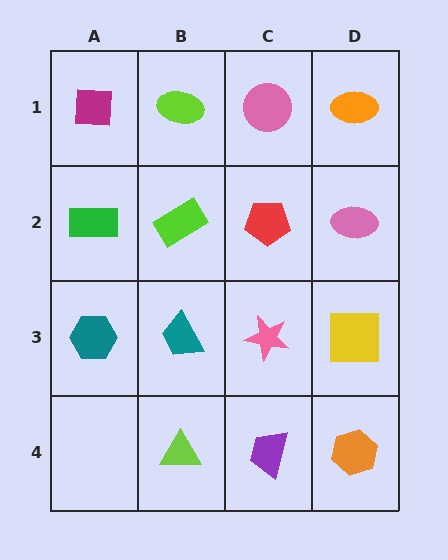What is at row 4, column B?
A lime triangle.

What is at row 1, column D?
An orange ellipse.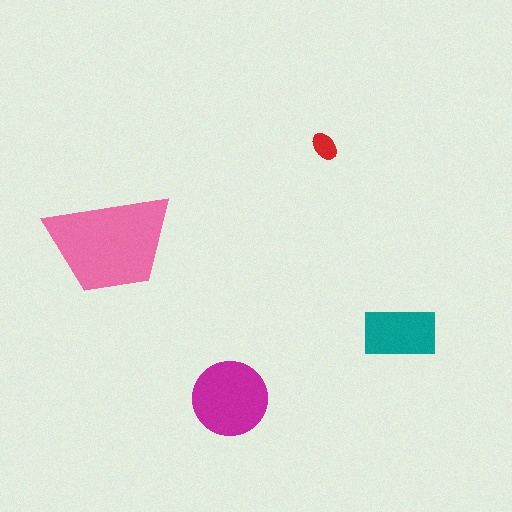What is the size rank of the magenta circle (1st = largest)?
2nd.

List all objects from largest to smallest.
The pink trapezoid, the magenta circle, the teal rectangle, the red ellipse.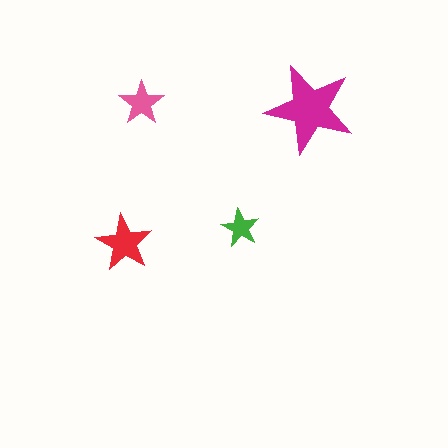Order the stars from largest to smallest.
the magenta one, the red one, the pink one, the green one.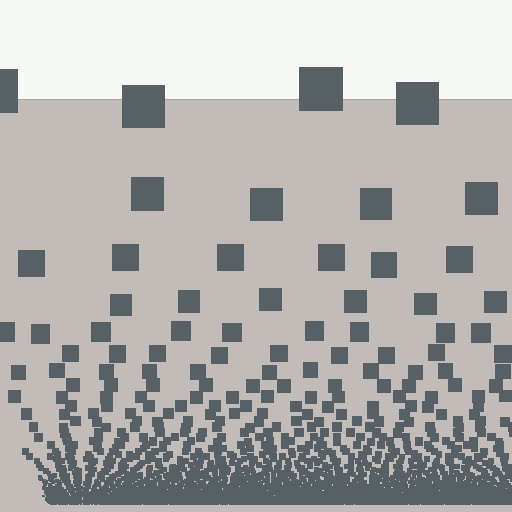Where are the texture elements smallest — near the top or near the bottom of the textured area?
Near the bottom.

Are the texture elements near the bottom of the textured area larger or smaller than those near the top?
Smaller. The gradient is inverted — elements near the bottom are smaller and denser.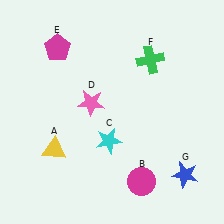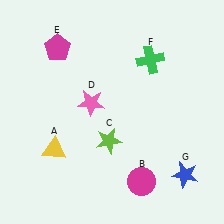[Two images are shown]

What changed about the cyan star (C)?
In Image 1, C is cyan. In Image 2, it changed to lime.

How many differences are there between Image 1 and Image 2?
There is 1 difference between the two images.